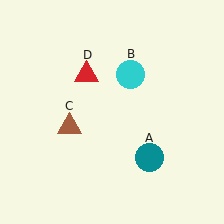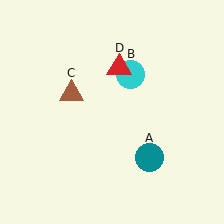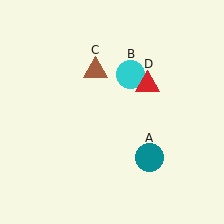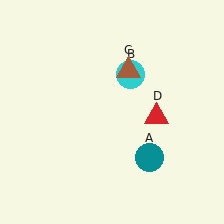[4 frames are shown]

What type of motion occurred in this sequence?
The brown triangle (object C), red triangle (object D) rotated clockwise around the center of the scene.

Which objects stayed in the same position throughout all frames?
Teal circle (object A) and cyan circle (object B) remained stationary.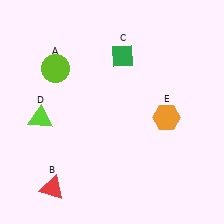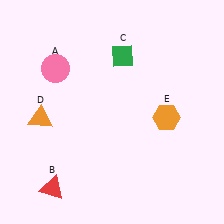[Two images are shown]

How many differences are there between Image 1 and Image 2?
There are 2 differences between the two images.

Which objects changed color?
A changed from lime to pink. D changed from lime to orange.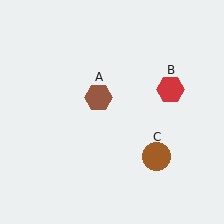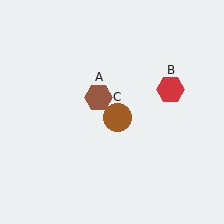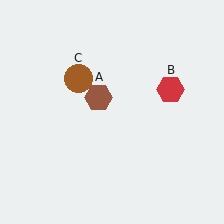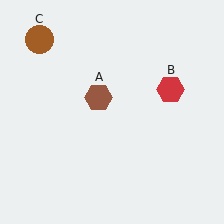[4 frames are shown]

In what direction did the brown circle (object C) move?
The brown circle (object C) moved up and to the left.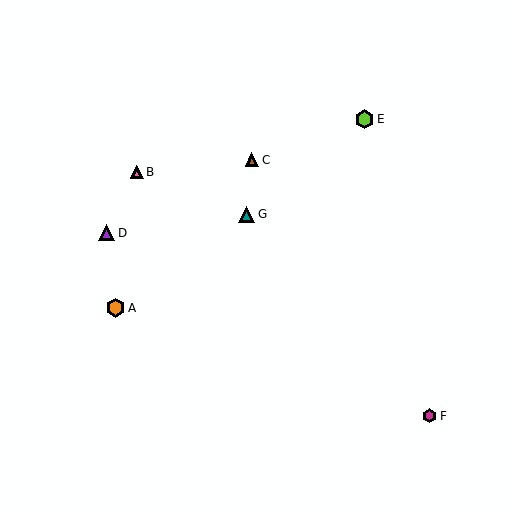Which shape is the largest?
The orange hexagon (labeled A) is the largest.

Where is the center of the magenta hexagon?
The center of the magenta hexagon is at (430, 416).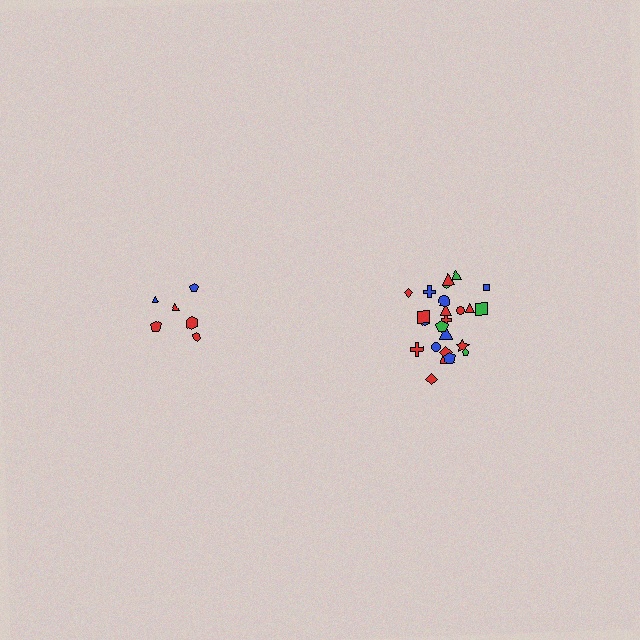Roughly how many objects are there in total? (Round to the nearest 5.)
Roughly 30 objects in total.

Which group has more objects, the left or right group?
The right group.